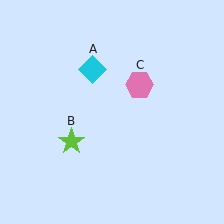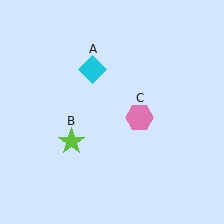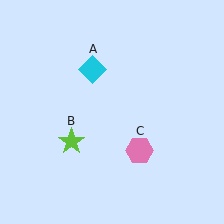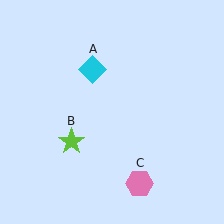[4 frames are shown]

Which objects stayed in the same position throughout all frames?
Cyan diamond (object A) and lime star (object B) remained stationary.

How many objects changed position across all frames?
1 object changed position: pink hexagon (object C).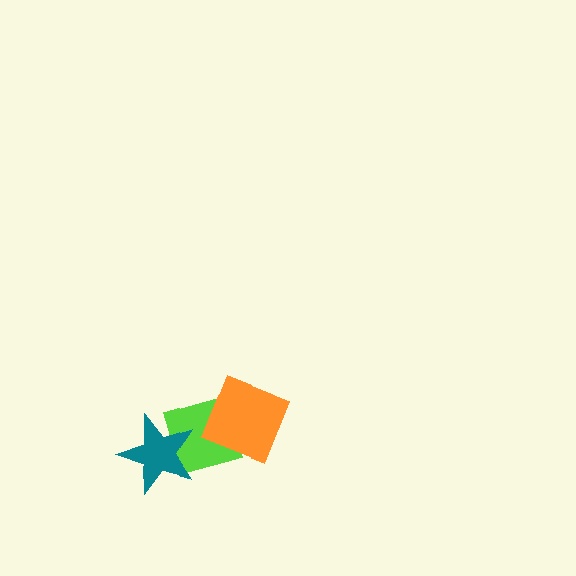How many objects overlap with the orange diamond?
1 object overlaps with the orange diamond.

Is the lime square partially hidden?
Yes, it is partially covered by another shape.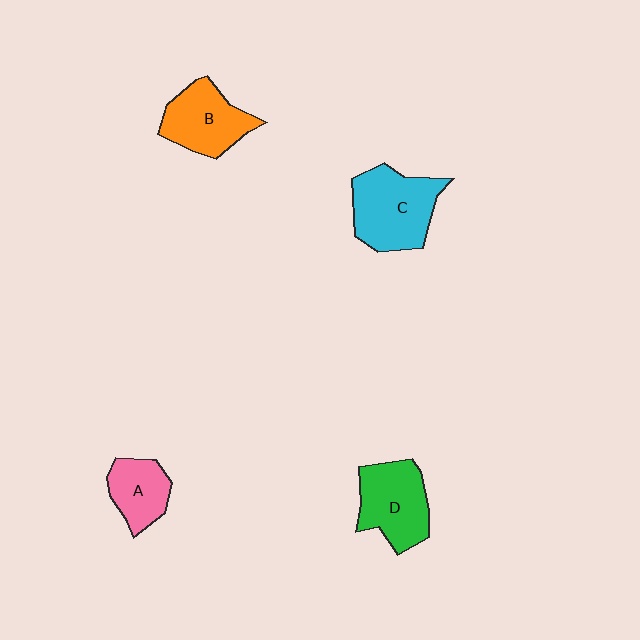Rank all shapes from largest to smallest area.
From largest to smallest: C (cyan), D (green), B (orange), A (pink).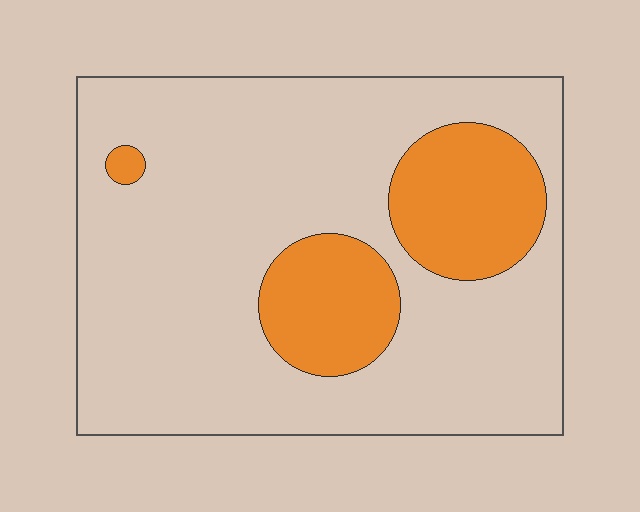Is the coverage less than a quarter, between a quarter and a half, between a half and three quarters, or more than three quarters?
Less than a quarter.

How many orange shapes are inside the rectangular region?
3.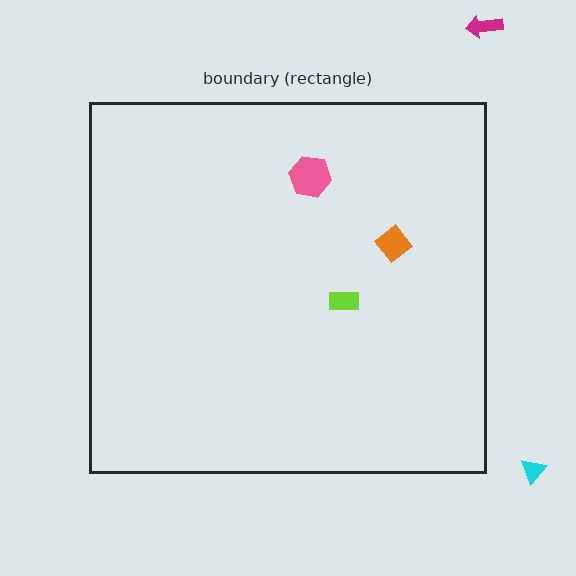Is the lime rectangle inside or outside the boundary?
Inside.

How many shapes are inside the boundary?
3 inside, 2 outside.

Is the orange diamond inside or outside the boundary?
Inside.